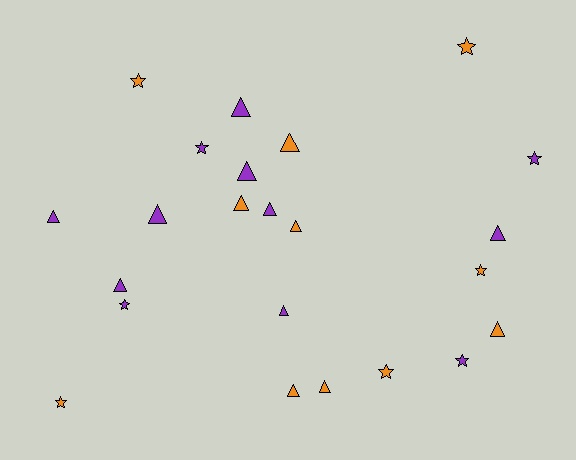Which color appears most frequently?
Purple, with 12 objects.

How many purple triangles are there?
There are 8 purple triangles.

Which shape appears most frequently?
Triangle, with 14 objects.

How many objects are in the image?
There are 23 objects.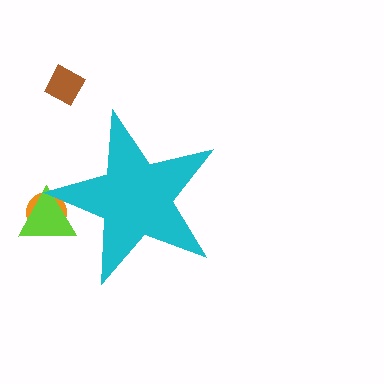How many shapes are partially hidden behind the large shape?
2 shapes are partially hidden.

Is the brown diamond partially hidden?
No, the brown diamond is fully visible.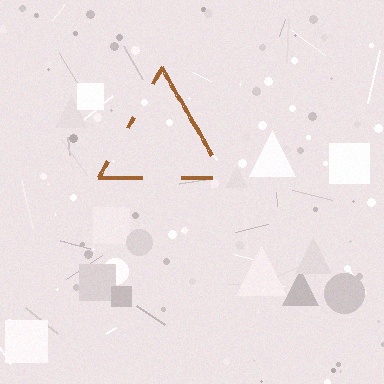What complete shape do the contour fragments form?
The contour fragments form a triangle.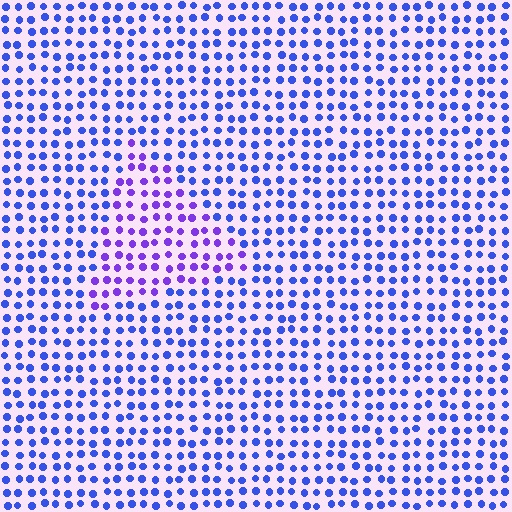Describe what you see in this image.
The image is filled with small blue elements in a uniform arrangement. A triangle-shaped region is visible where the elements are tinted to a slightly different hue, forming a subtle color boundary.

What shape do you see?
I see a triangle.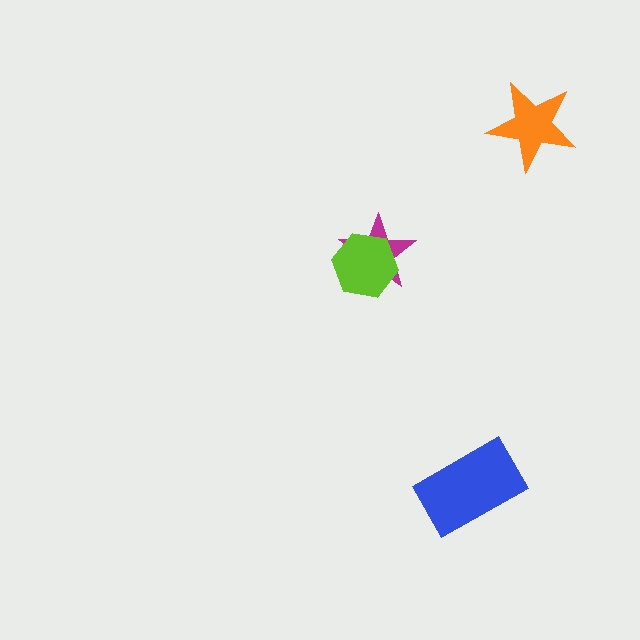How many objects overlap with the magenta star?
1 object overlaps with the magenta star.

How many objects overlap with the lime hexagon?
1 object overlaps with the lime hexagon.